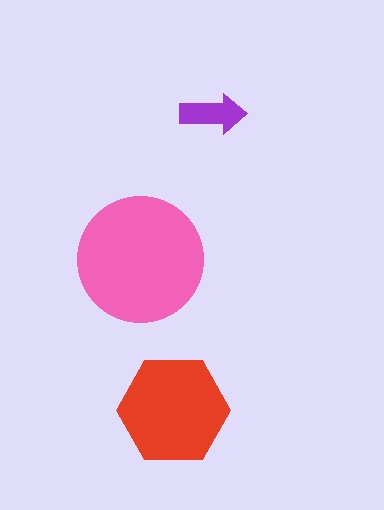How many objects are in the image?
There are 3 objects in the image.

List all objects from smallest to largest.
The purple arrow, the red hexagon, the pink circle.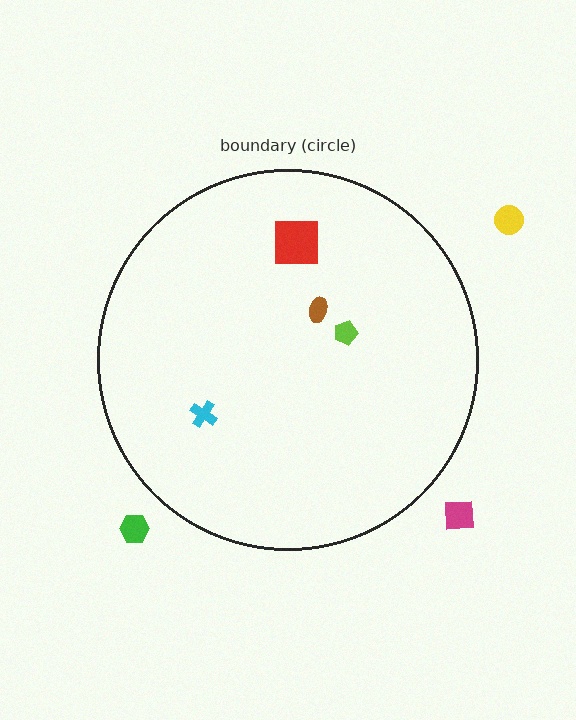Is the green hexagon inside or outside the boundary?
Outside.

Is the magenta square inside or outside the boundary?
Outside.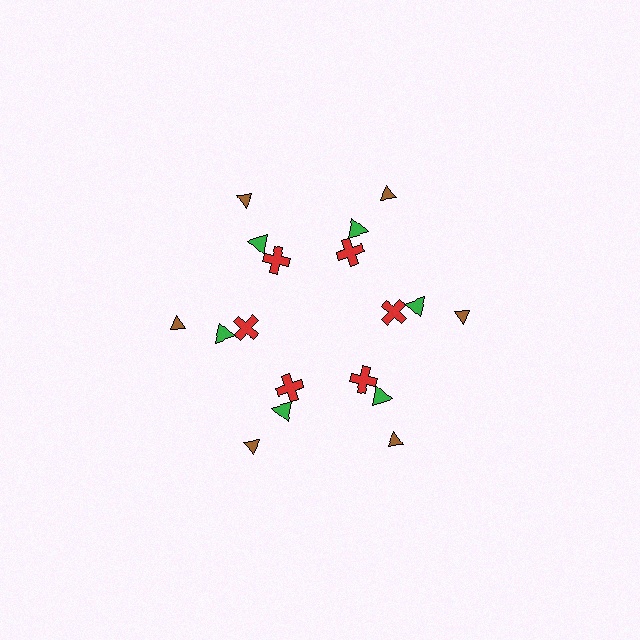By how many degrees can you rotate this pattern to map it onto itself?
The pattern maps onto itself every 60 degrees of rotation.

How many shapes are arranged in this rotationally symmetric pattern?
There are 18 shapes, arranged in 6 groups of 3.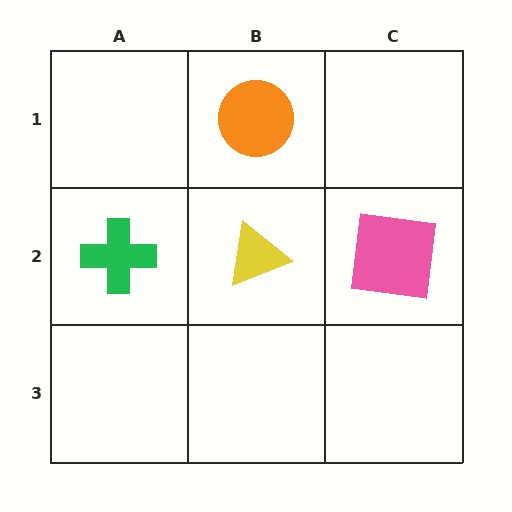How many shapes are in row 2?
3 shapes.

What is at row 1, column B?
An orange circle.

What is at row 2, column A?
A green cross.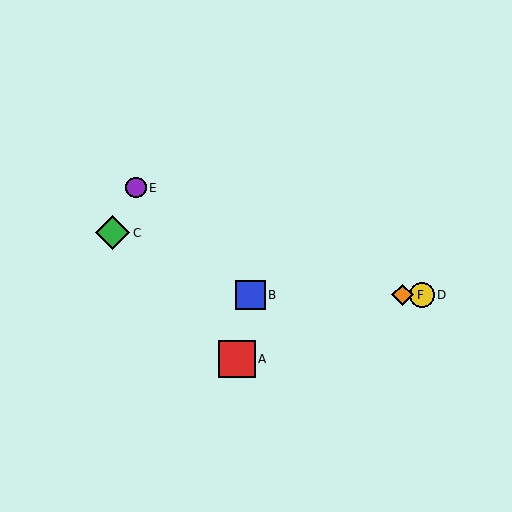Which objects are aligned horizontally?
Objects B, D, F are aligned horizontally.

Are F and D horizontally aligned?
Yes, both are at y≈295.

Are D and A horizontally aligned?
No, D is at y≈295 and A is at y≈359.